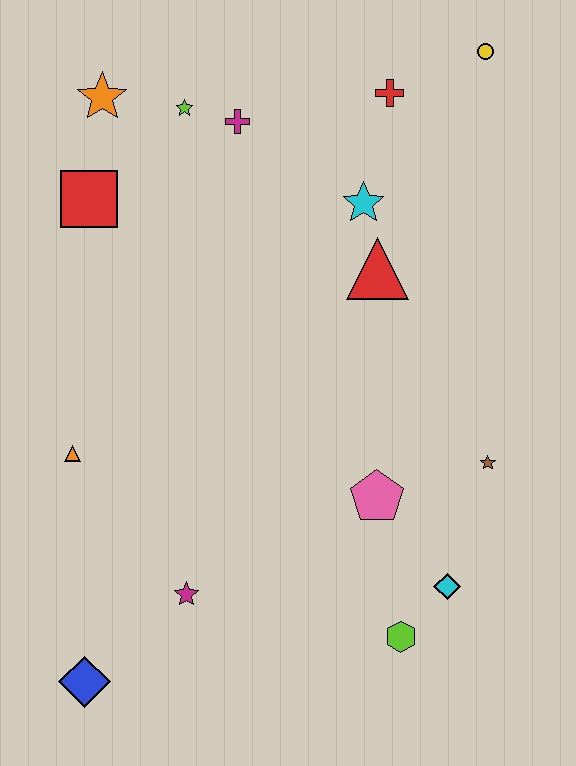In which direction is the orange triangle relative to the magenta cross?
The orange triangle is below the magenta cross.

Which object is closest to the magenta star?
The blue diamond is closest to the magenta star.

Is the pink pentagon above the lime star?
No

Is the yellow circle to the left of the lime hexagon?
No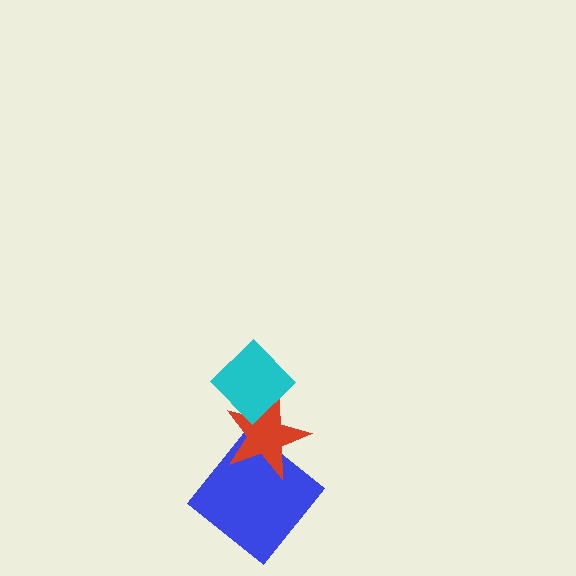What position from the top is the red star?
The red star is 2nd from the top.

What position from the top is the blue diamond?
The blue diamond is 3rd from the top.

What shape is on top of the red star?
The cyan diamond is on top of the red star.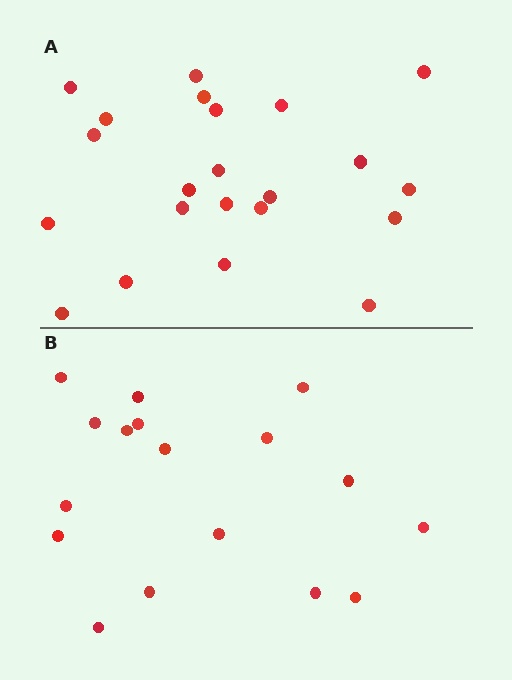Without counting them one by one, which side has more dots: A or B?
Region A (the top region) has more dots.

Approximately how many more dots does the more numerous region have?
Region A has about 5 more dots than region B.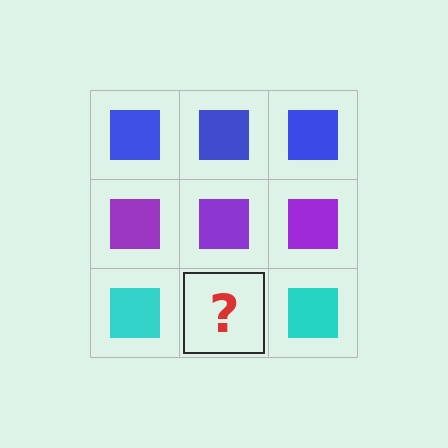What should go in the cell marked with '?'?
The missing cell should contain a cyan square.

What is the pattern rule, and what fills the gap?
The rule is that each row has a consistent color. The gap should be filled with a cyan square.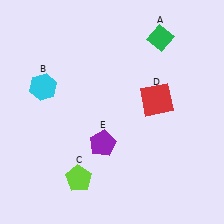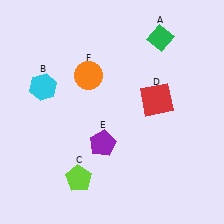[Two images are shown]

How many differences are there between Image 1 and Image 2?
There is 1 difference between the two images.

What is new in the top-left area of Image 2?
An orange circle (F) was added in the top-left area of Image 2.